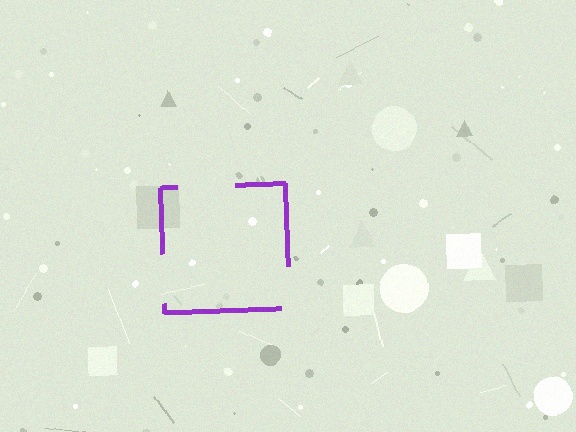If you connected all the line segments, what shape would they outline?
They would outline a square.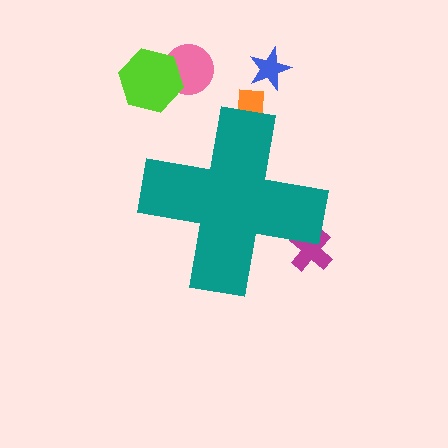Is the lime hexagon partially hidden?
No, the lime hexagon is fully visible.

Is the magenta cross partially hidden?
Yes, the magenta cross is partially hidden behind the teal cross.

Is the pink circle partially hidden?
No, the pink circle is fully visible.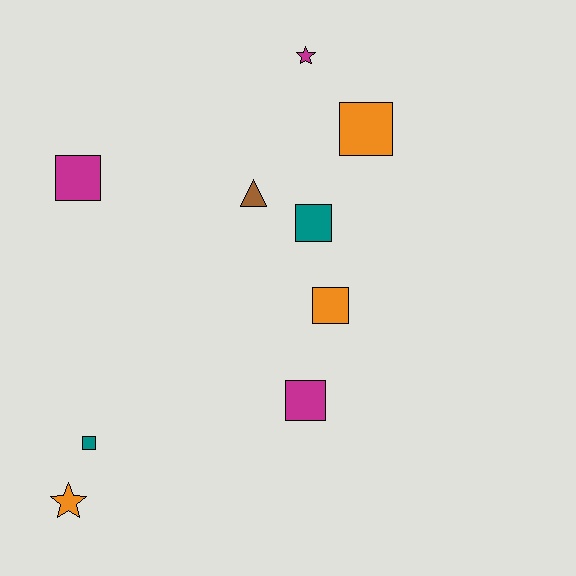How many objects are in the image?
There are 9 objects.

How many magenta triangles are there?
There are no magenta triangles.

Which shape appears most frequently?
Square, with 6 objects.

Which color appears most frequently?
Magenta, with 3 objects.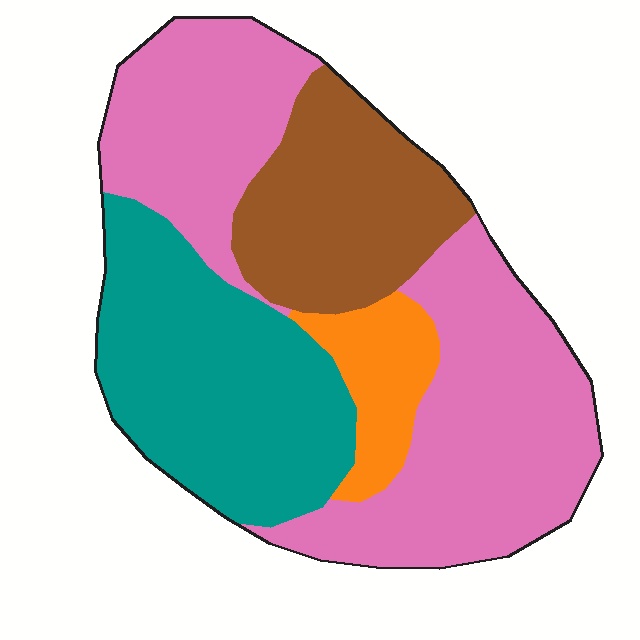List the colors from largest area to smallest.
From largest to smallest: pink, teal, brown, orange.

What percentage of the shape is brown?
Brown covers around 20% of the shape.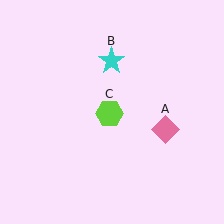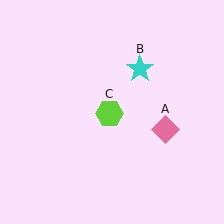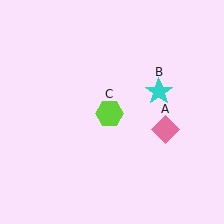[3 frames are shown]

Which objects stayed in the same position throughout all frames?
Pink diamond (object A) and lime hexagon (object C) remained stationary.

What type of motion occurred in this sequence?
The cyan star (object B) rotated clockwise around the center of the scene.